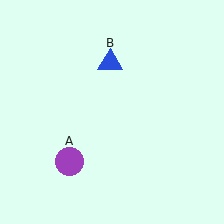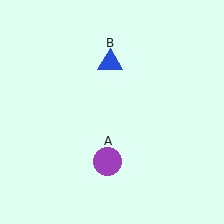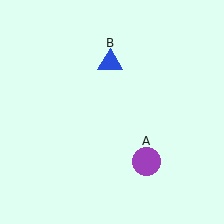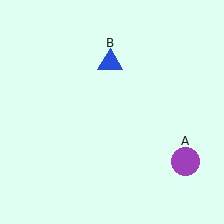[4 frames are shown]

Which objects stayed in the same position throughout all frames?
Blue triangle (object B) remained stationary.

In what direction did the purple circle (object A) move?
The purple circle (object A) moved right.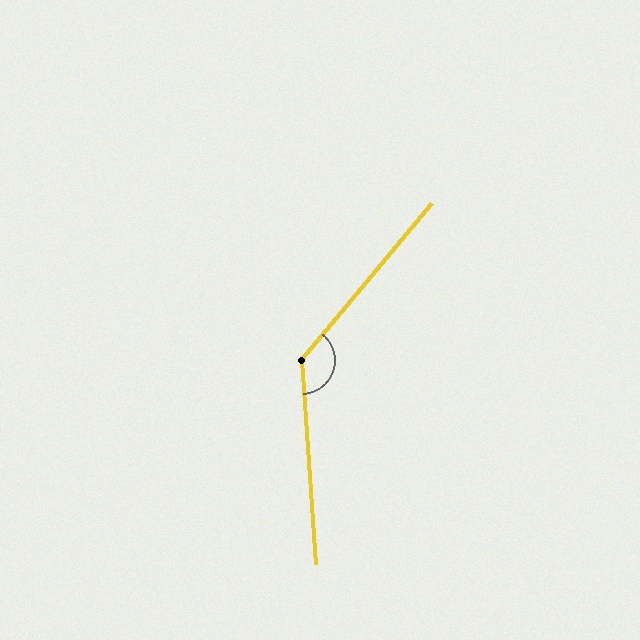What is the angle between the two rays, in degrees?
Approximately 136 degrees.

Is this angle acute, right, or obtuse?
It is obtuse.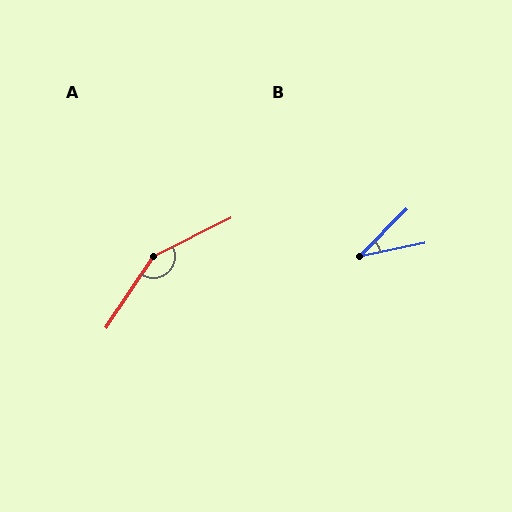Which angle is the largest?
A, at approximately 150 degrees.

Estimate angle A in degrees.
Approximately 150 degrees.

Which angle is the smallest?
B, at approximately 33 degrees.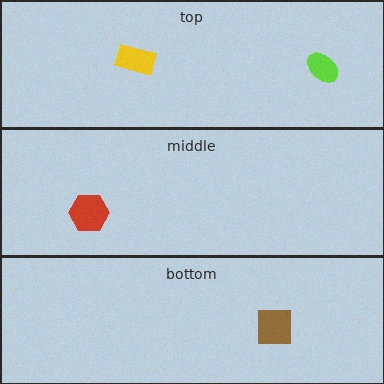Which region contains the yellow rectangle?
The top region.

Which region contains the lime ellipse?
The top region.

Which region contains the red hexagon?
The middle region.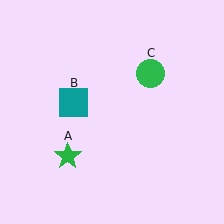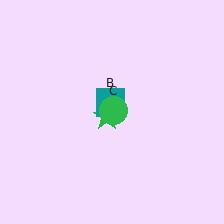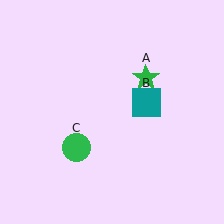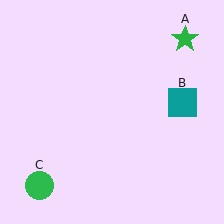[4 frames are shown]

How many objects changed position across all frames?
3 objects changed position: green star (object A), teal square (object B), green circle (object C).